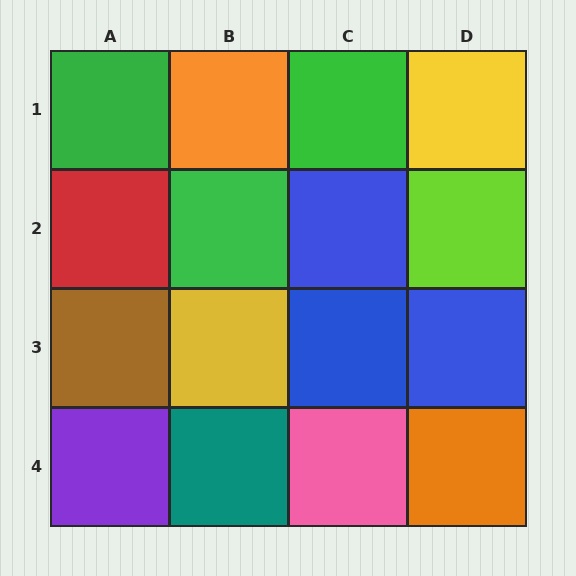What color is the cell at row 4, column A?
Purple.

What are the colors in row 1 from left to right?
Green, orange, green, yellow.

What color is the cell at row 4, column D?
Orange.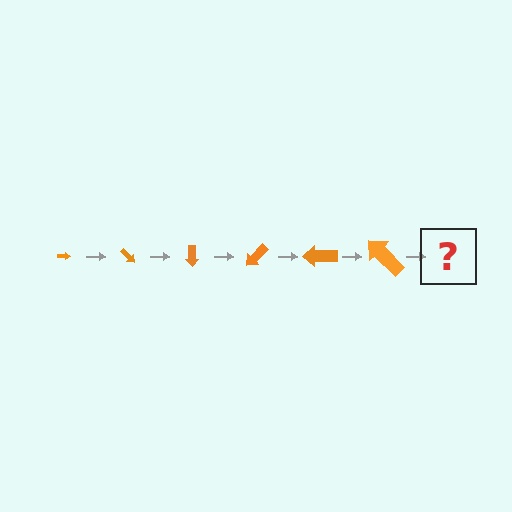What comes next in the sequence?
The next element should be an arrow, larger than the previous one and rotated 270 degrees from the start.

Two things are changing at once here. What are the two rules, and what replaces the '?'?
The two rules are that the arrow grows larger each step and it rotates 45 degrees each step. The '?' should be an arrow, larger than the previous one and rotated 270 degrees from the start.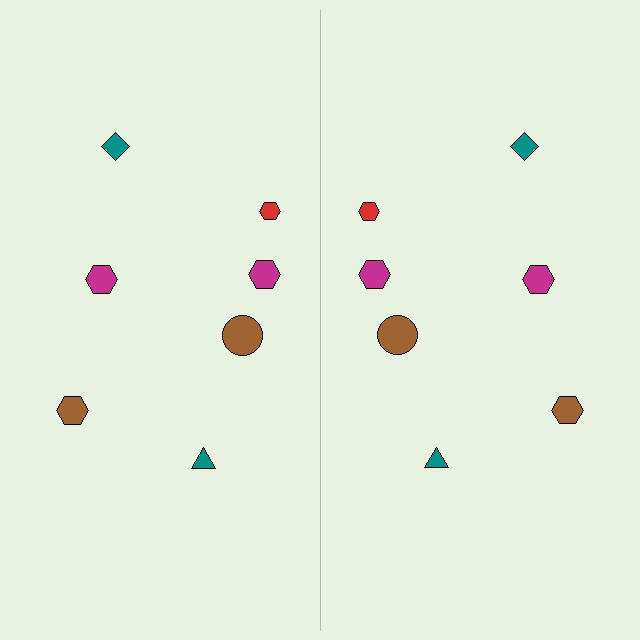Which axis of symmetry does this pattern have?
The pattern has a vertical axis of symmetry running through the center of the image.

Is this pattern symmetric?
Yes, this pattern has bilateral (reflection) symmetry.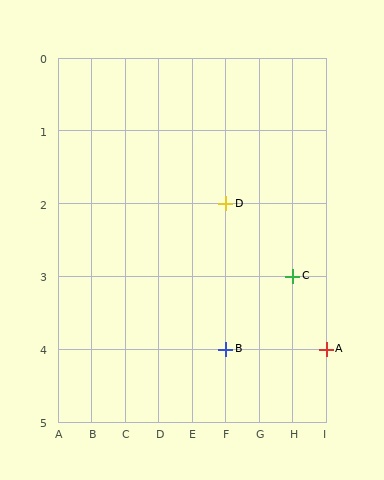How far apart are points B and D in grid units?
Points B and D are 2 rows apart.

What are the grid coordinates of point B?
Point B is at grid coordinates (F, 4).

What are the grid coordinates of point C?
Point C is at grid coordinates (H, 3).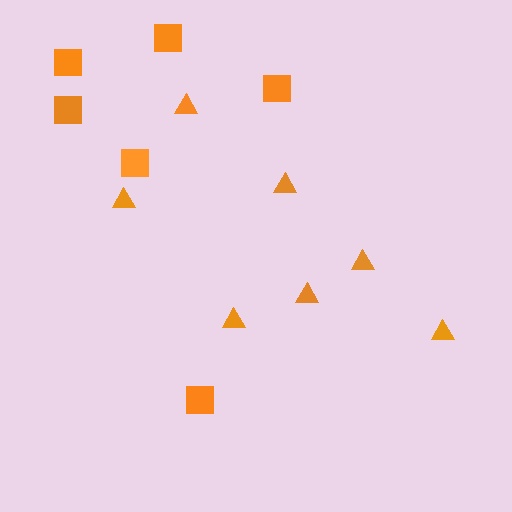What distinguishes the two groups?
There are 2 groups: one group of triangles (7) and one group of squares (6).